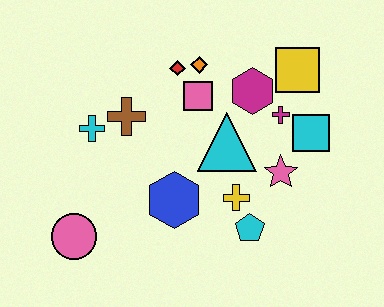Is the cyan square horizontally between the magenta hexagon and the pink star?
No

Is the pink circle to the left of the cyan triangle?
Yes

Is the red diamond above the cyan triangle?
Yes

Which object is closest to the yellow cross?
The cyan pentagon is closest to the yellow cross.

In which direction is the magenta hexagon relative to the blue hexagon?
The magenta hexagon is above the blue hexagon.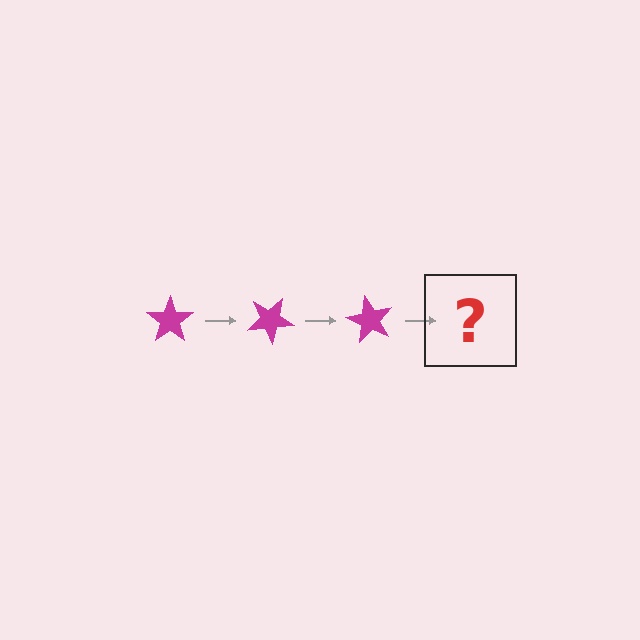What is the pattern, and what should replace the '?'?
The pattern is that the star rotates 30 degrees each step. The '?' should be a magenta star rotated 90 degrees.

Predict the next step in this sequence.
The next step is a magenta star rotated 90 degrees.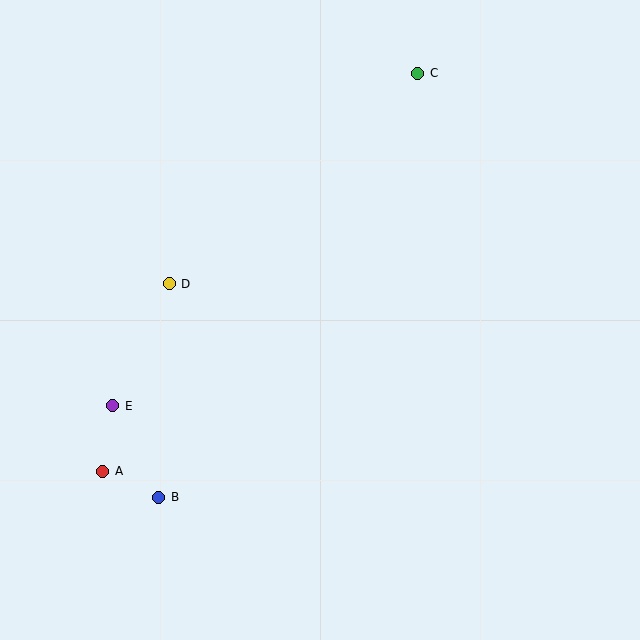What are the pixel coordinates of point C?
Point C is at (418, 73).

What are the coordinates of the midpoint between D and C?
The midpoint between D and C is at (294, 179).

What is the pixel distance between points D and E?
The distance between D and E is 134 pixels.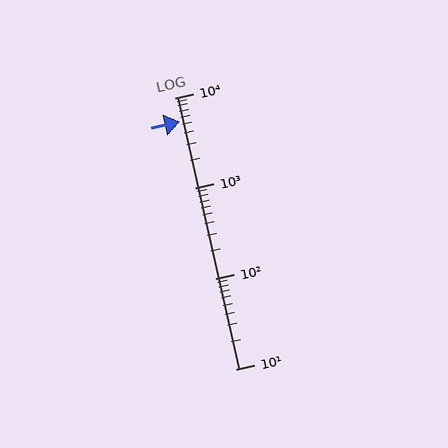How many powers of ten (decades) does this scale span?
The scale spans 3 decades, from 10 to 10000.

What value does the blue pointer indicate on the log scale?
The pointer indicates approximately 5500.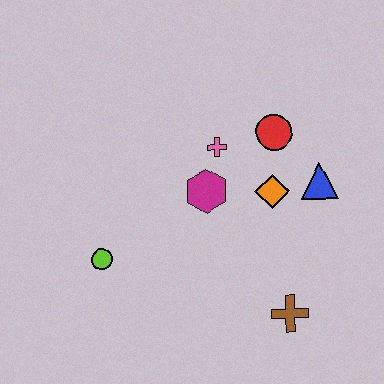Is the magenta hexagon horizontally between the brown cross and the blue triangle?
No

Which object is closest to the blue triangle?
The orange diamond is closest to the blue triangle.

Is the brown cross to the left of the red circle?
No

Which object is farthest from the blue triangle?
The lime circle is farthest from the blue triangle.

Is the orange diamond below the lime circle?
No